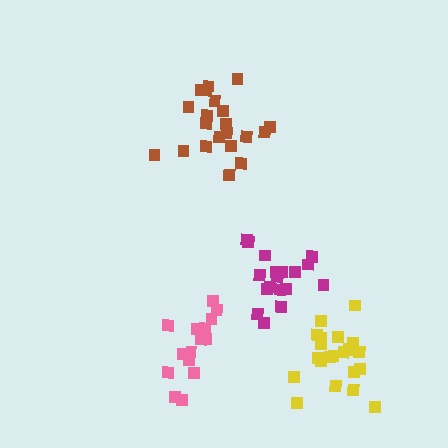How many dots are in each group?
Group 1: 18 dots, Group 2: 21 dots, Group 3: 15 dots, Group 4: 21 dots (75 total).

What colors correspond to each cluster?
The clusters are colored: magenta, yellow, pink, brown.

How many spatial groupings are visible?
There are 4 spatial groupings.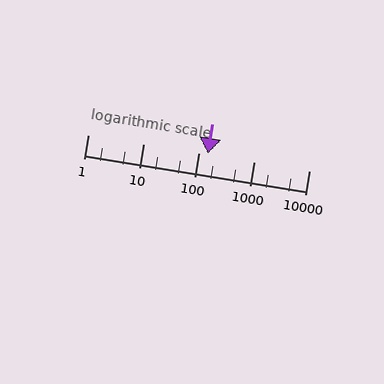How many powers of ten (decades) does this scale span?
The scale spans 4 decades, from 1 to 10000.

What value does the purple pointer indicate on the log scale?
The pointer indicates approximately 150.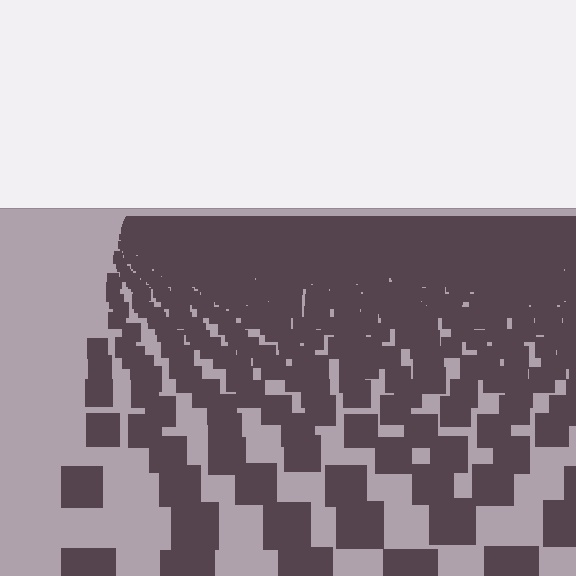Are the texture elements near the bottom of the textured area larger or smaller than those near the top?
Larger. Near the bottom, elements are closer to the viewer and appear at a bigger on-screen size.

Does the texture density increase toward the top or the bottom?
Density increases toward the top.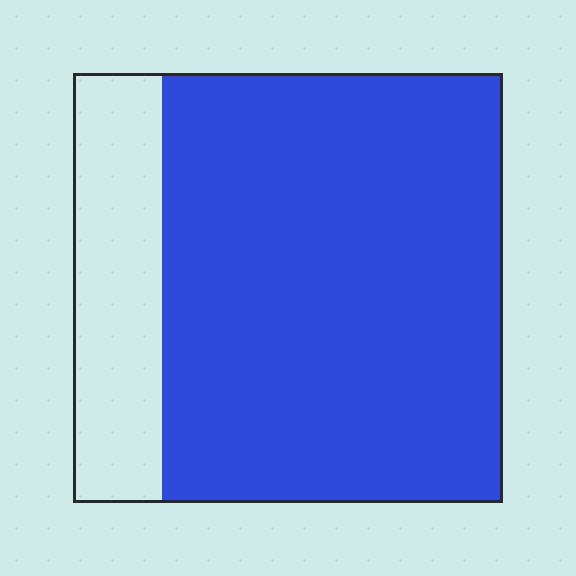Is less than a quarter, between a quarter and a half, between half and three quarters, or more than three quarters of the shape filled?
More than three quarters.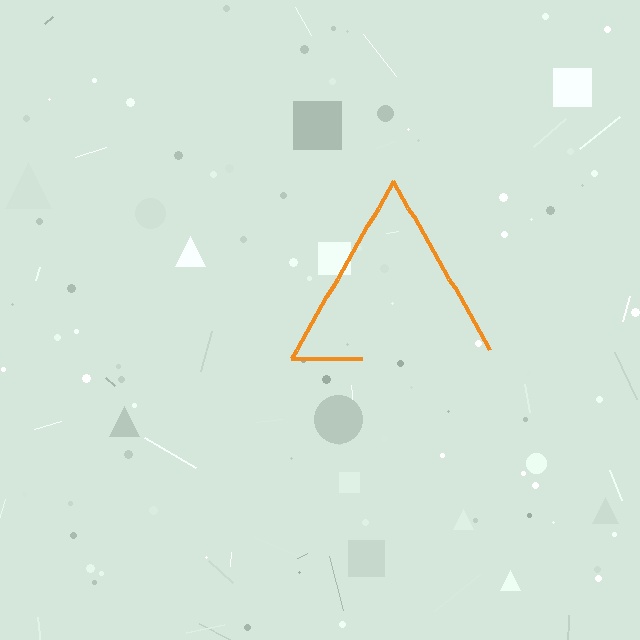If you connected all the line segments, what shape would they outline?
They would outline a triangle.